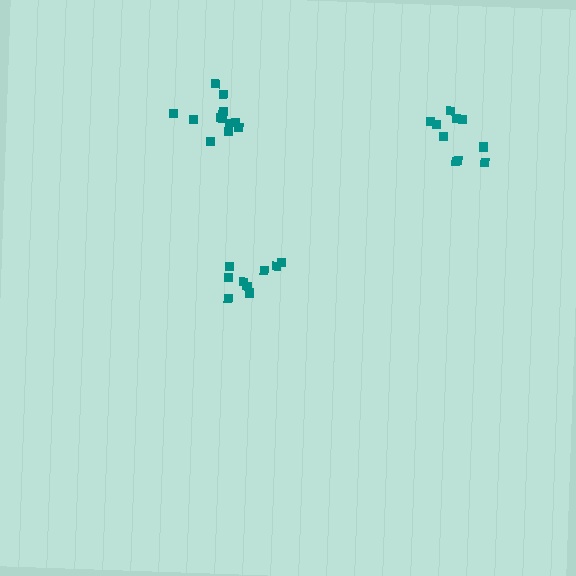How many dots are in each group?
Group 1: 12 dots, Group 2: 9 dots, Group 3: 10 dots (31 total).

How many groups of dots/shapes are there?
There are 3 groups.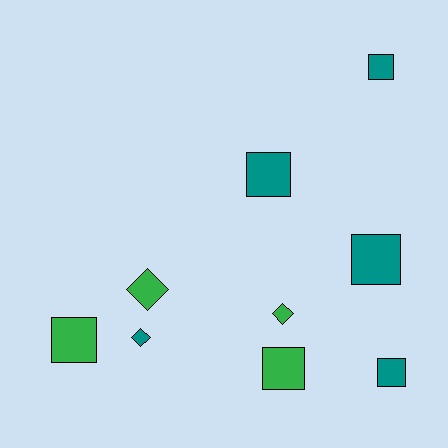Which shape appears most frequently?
Square, with 6 objects.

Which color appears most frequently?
Teal, with 5 objects.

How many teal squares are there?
There are 4 teal squares.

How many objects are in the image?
There are 9 objects.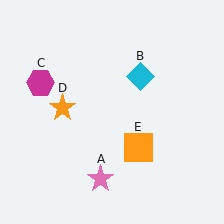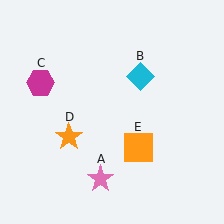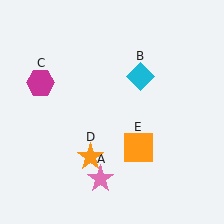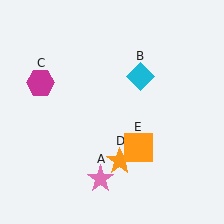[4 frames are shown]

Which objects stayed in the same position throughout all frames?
Pink star (object A) and cyan diamond (object B) and magenta hexagon (object C) and orange square (object E) remained stationary.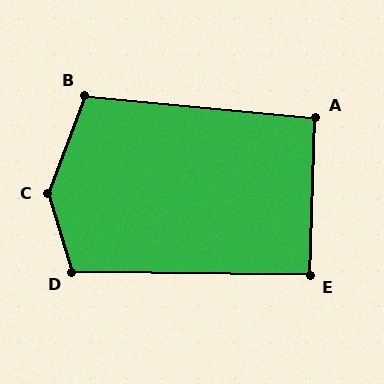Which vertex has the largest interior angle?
C, at approximately 142 degrees.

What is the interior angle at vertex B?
Approximately 105 degrees (obtuse).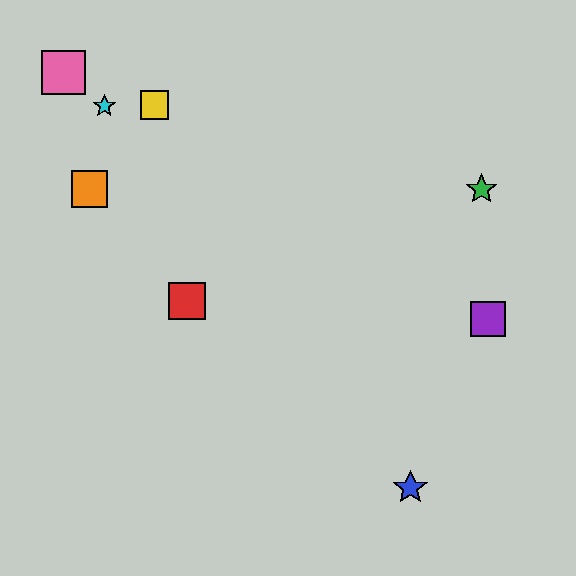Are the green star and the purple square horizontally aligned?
No, the green star is at y≈189 and the purple square is at y≈319.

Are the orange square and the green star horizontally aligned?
Yes, both are at y≈189.